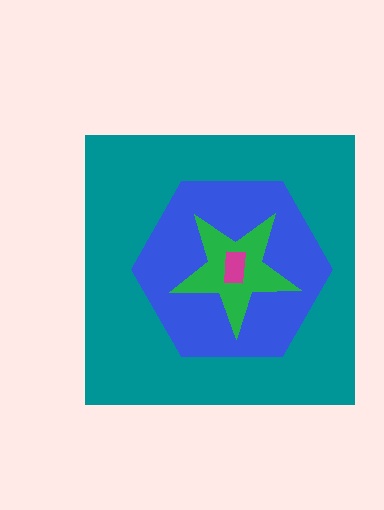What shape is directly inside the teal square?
The blue hexagon.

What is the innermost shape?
The magenta rectangle.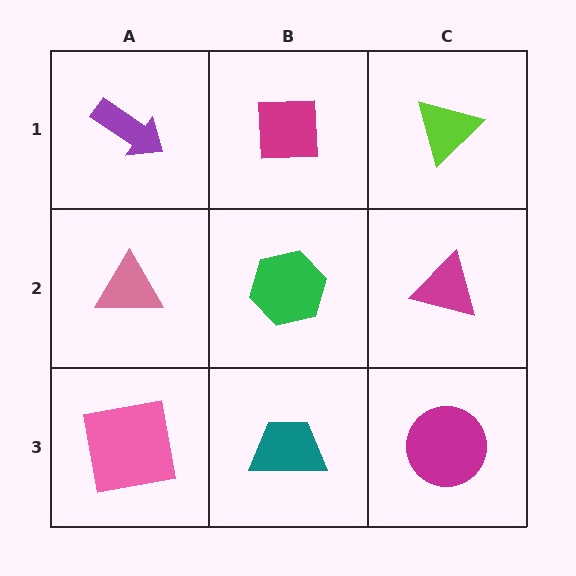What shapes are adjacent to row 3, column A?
A pink triangle (row 2, column A), a teal trapezoid (row 3, column B).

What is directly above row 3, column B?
A green hexagon.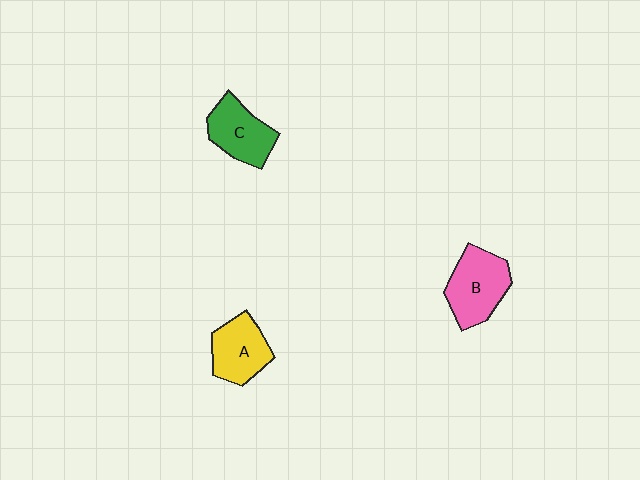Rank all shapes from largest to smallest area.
From largest to smallest: B (pink), A (yellow), C (green).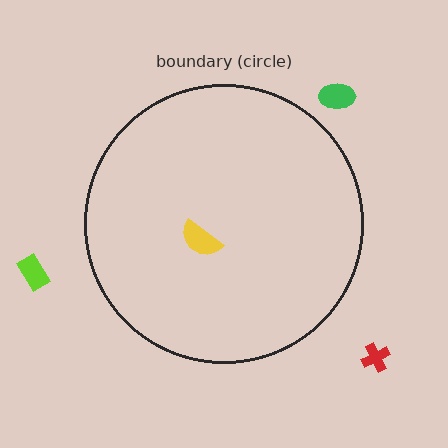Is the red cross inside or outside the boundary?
Outside.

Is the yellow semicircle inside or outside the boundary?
Inside.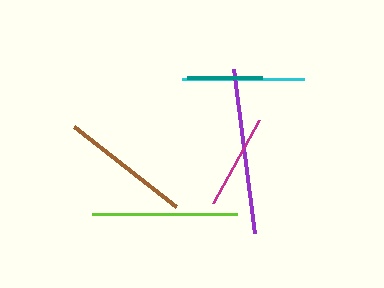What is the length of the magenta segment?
The magenta segment is approximately 95 pixels long.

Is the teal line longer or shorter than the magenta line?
The magenta line is longer than the teal line.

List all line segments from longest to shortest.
From longest to shortest: purple, lime, brown, cyan, magenta, teal.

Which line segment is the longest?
The purple line is the longest at approximately 166 pixels.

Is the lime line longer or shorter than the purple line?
The purple line is longer than the lime line.